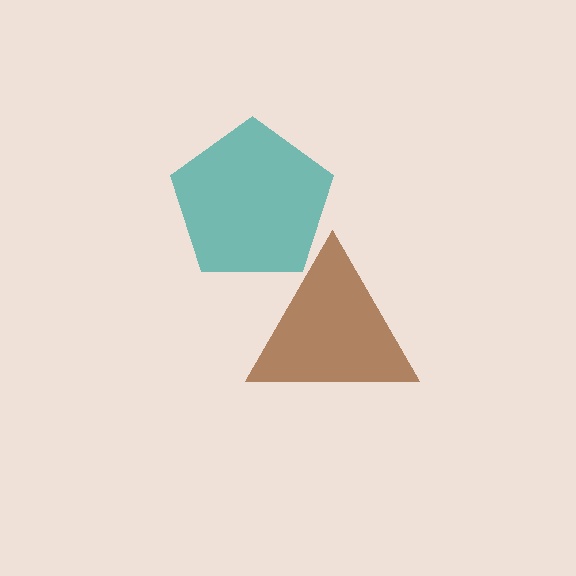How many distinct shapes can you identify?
There are 2 distinct shapes: a teal pentagon, a brown triangle.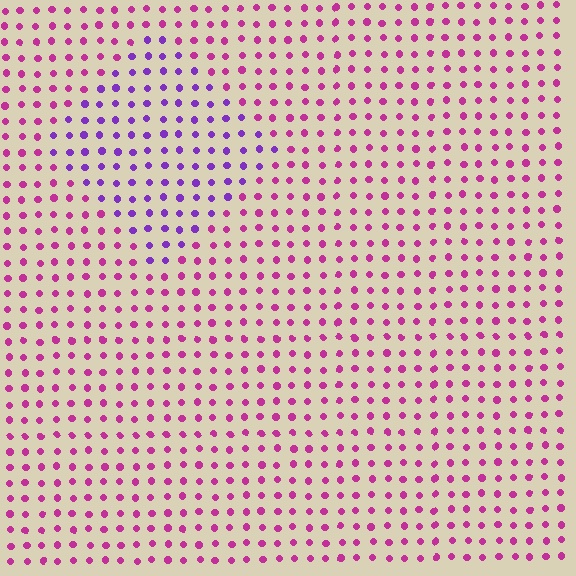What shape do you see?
I see a diamond.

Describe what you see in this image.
The image is filled with small magenta elements in a uniform arrangement. A diamond-shaped region is visible where the elements are tinted to a slightly different hue, forming a subtle color boundary.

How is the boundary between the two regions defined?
The boundary is defined purely by a slight shift in hue (about 44 degrees). Spacing, size, and orientation are identical on both sides.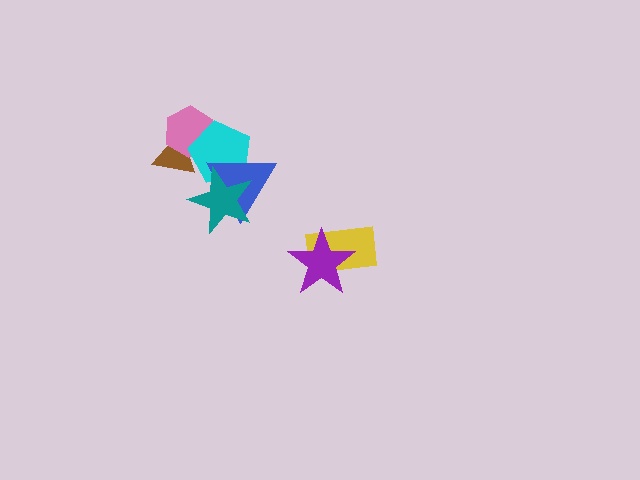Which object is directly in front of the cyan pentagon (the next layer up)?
The blue triangle is directly in front of the cyan pentagon.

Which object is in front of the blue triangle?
The teal star is in front of the blue triangle.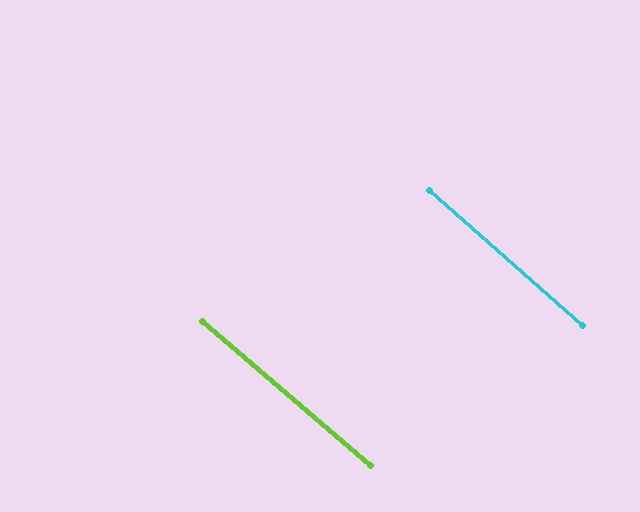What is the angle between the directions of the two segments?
Approximately 1 degree.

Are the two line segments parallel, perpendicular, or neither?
Parallel — their directions differ by only 0.8°.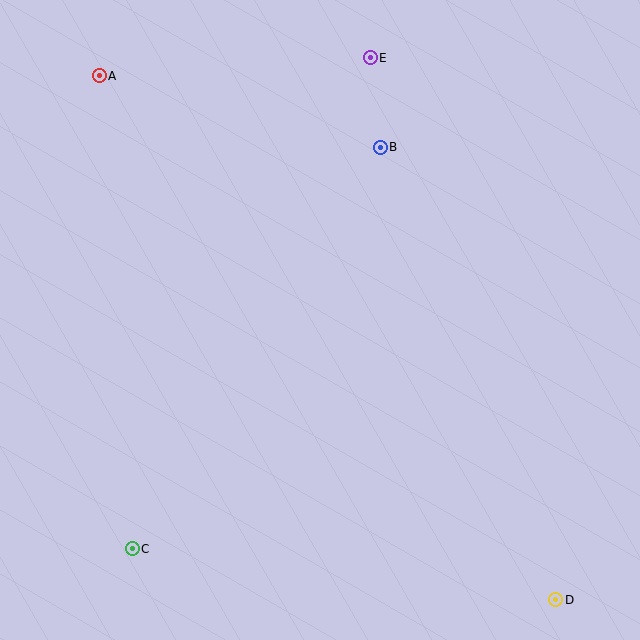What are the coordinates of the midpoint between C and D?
The midpoint between C and D is at (344, 574).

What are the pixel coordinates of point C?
Point C is at (132, 549).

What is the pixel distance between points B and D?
The distance between B and D is 485 pixels.